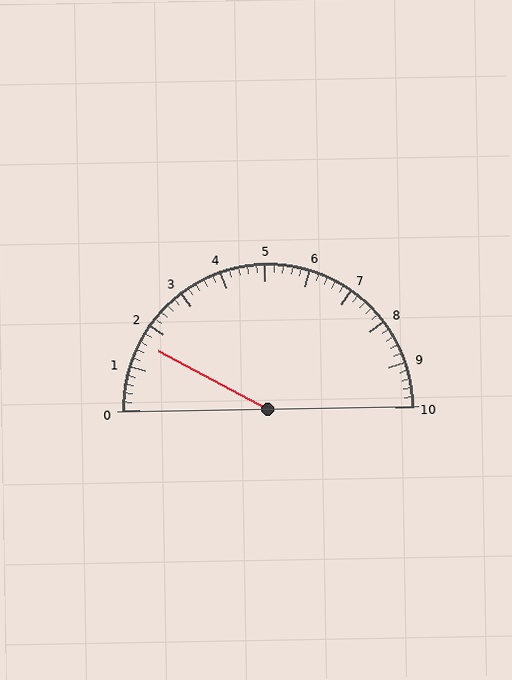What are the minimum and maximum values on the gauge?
The gauge ranges from 0 to 10.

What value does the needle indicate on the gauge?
The needle indicates approximately 1.6.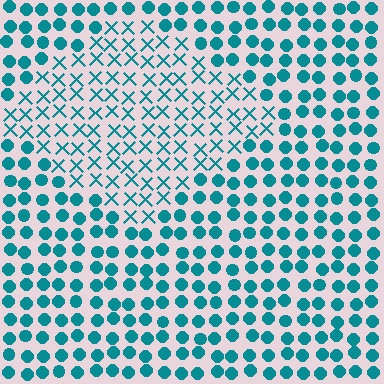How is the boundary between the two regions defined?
The boundary is defined by a change in element shape: X marks inside vs. circles outside. All elements share the same color and spacing.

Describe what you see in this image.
The image is filled with small teal elements arranged in a uniform grid. A diamond-shaped region contains X marks, while the surrounding area contains circles. The boundary is defined purely by the change in element shape.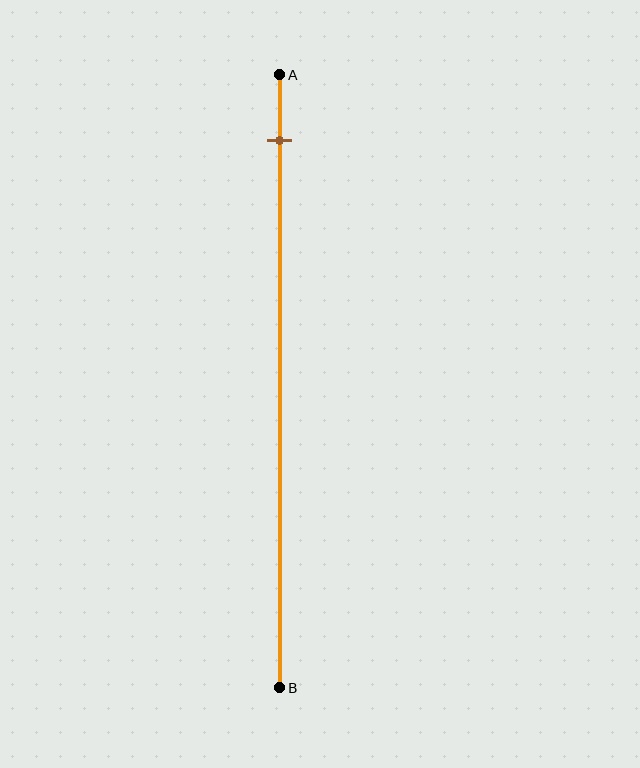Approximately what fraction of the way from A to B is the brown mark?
The brown mark is approximately 10% of the way from A to B.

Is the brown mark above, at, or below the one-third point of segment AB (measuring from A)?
The brown mark is above the one-third point of segment AB.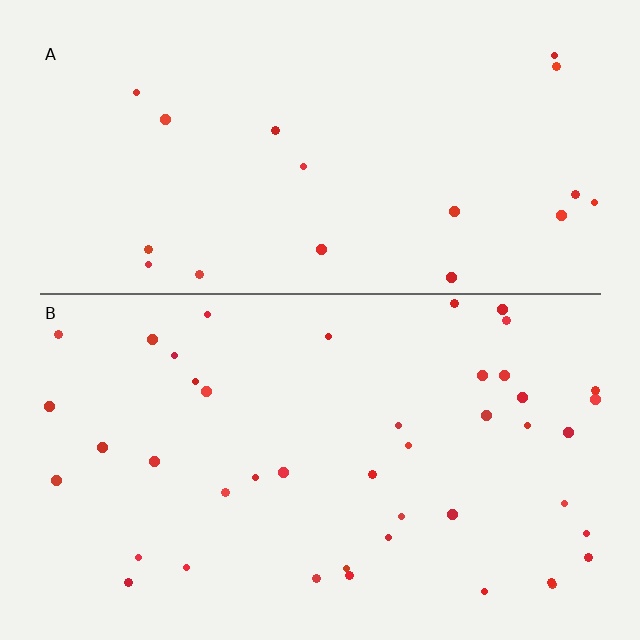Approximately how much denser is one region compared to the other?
Approximately 2.4× — region B over region A.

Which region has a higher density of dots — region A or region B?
B (the bottom).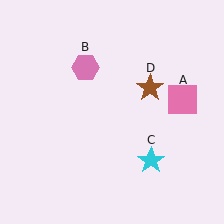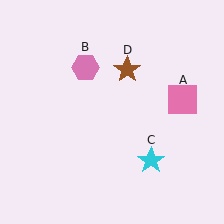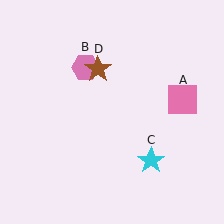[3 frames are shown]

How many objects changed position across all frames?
1 object changed position: brown star (object D).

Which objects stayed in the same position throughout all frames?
Pink square (object A) and pink hexagon (object B) and cyan star (object C) remained stationary.